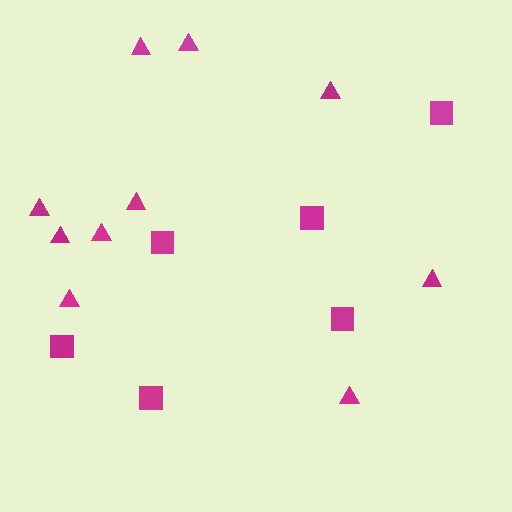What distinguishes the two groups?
There are 2 groups: one group of squares (6) and one group of triangles (10).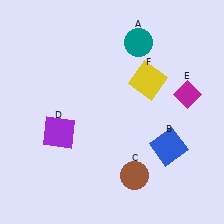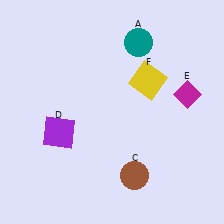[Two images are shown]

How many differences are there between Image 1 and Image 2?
There is 1 difference between the two images.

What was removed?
The blue square (B) was removed in Image 2.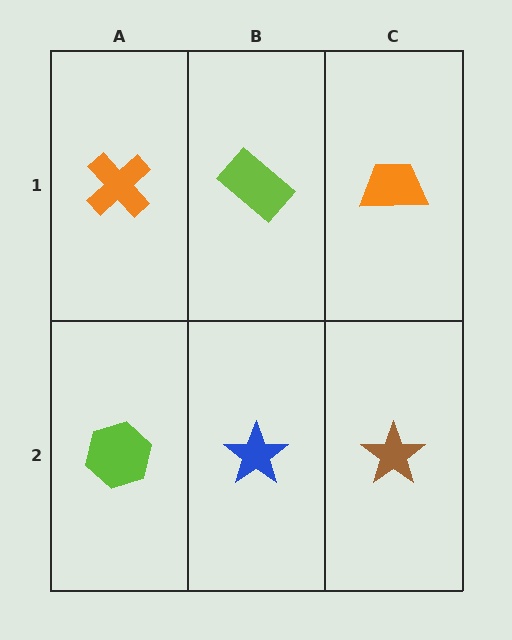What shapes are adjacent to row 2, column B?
A lime rectangle (row 1, column B), a lime hexagon (row 2, column A), a brown star (row 2, column C).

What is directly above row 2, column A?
An orange cross.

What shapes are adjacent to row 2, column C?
An orange trapezoid (row 1, column C), a blue star (row 2, column B).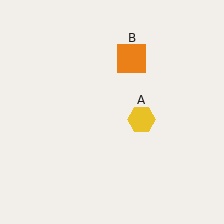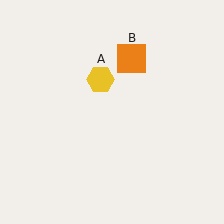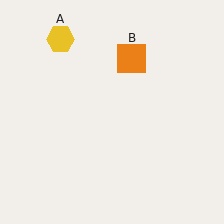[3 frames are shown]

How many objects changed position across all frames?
1 object changed position: yellow hexagon (object A).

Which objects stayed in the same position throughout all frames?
Orange square (object B) remained stationary.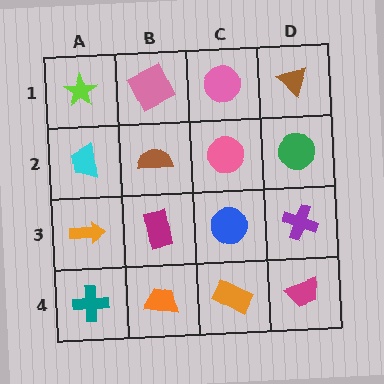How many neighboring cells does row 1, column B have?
3.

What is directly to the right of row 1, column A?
A pink square.